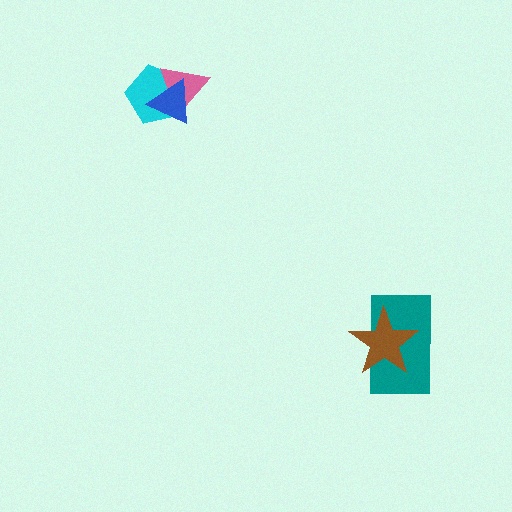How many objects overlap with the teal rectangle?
1 object overlaps with the teal rectangle.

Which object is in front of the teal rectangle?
The brown star is in front of the teal rectangle.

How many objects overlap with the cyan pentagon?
2 objects overlap with the cyan pentagon.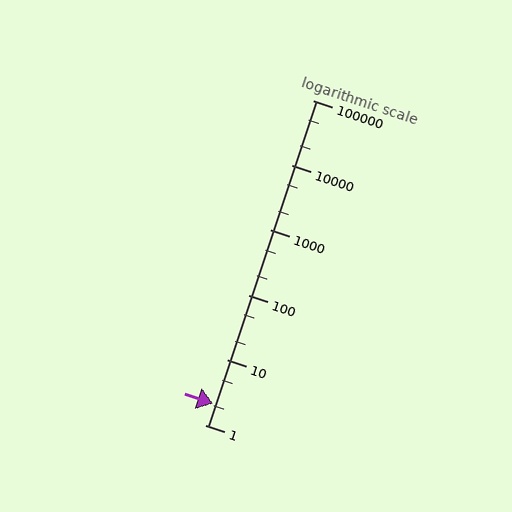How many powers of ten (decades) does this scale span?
The scale spans 5 decades, from 1 to 100000.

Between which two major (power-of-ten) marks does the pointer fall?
The pointer is between 1 and 10.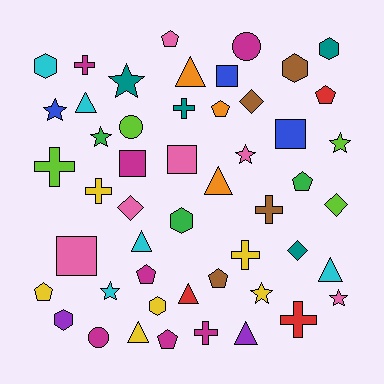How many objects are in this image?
There are 50 objects.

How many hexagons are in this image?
There are 6 hexagons.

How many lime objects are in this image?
There are 4 lime objects.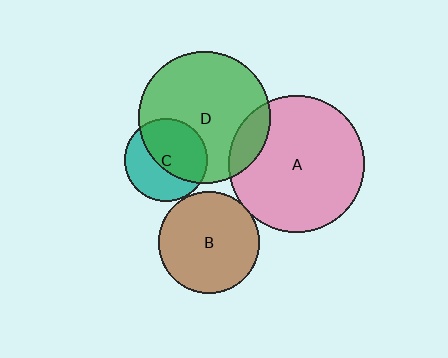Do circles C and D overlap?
Yes.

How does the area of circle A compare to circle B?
Approximately 1.8 times.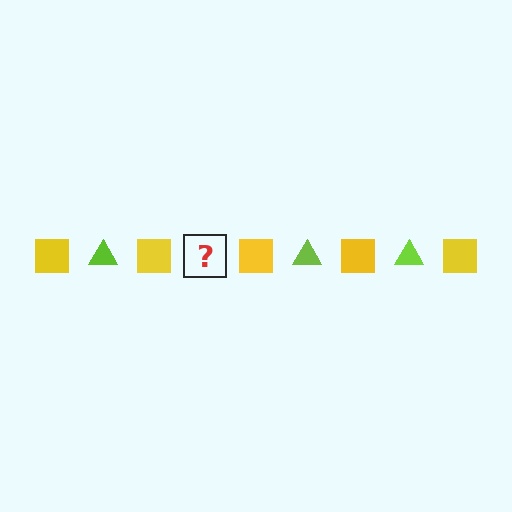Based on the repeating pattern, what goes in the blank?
The blank should be a lime triangle.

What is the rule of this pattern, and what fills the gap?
The rule is that the pattern alternates between yellow square and lime triangle. The gap should be filled with a lime triangle.